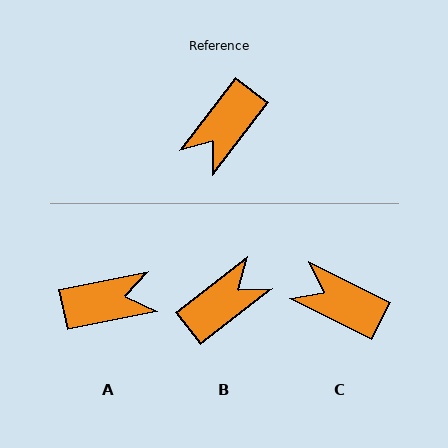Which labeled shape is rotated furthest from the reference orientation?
B, about 165 degrees away.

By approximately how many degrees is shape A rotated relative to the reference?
Approximately 139 degrees counter-clockwise.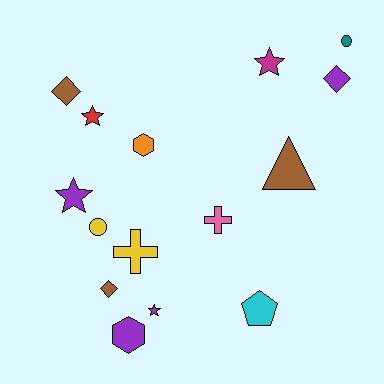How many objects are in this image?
There are 15 objects.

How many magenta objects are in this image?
There is 1 magenta object.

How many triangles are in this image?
There is 1 triangle.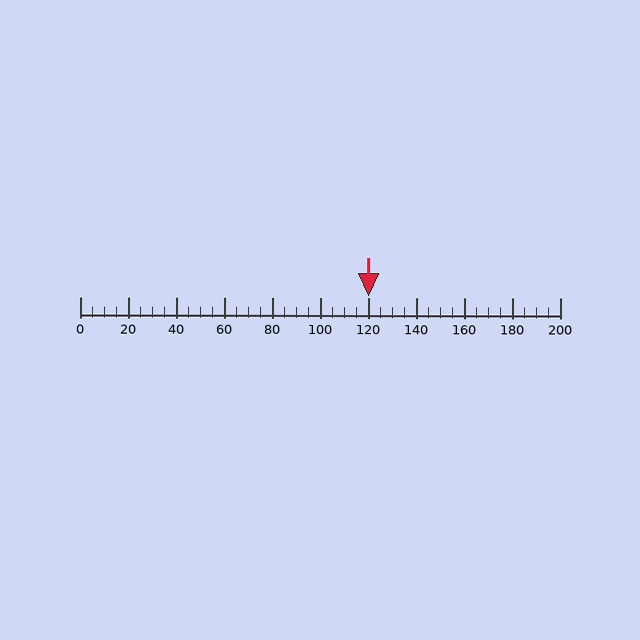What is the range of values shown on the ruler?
The ruler shows values from 0 to 200.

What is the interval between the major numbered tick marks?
The major tick marks are spaced 20 units apart.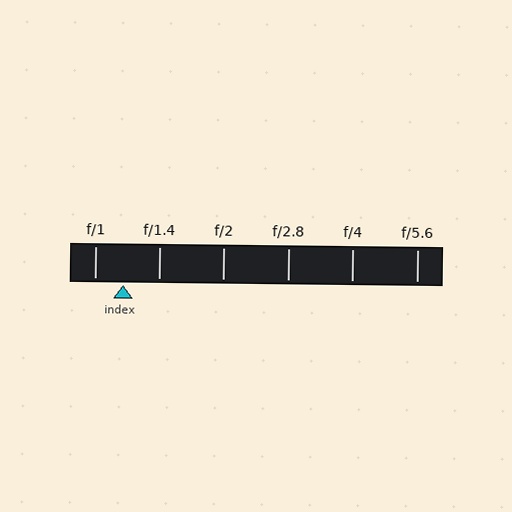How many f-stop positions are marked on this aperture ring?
There are 6 f-stop positions marked.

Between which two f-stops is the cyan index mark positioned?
The index mark is between f/1 and f/1.4.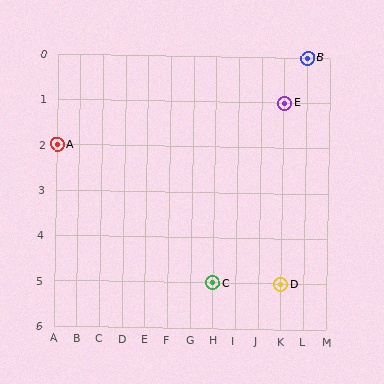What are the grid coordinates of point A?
Point A is at grid coordinates (A, 2).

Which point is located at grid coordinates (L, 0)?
Point B is at (L, 0).